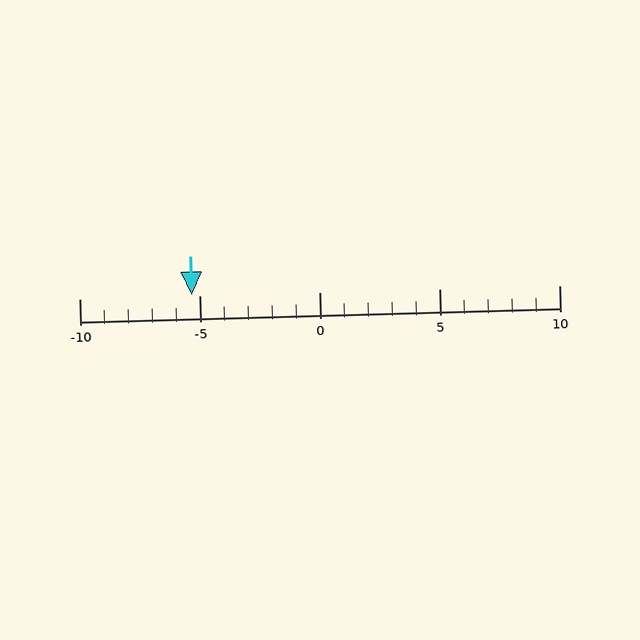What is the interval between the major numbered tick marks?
The major tick marks are spaced 5 units apart.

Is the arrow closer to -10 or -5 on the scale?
The arrow is closer to -5.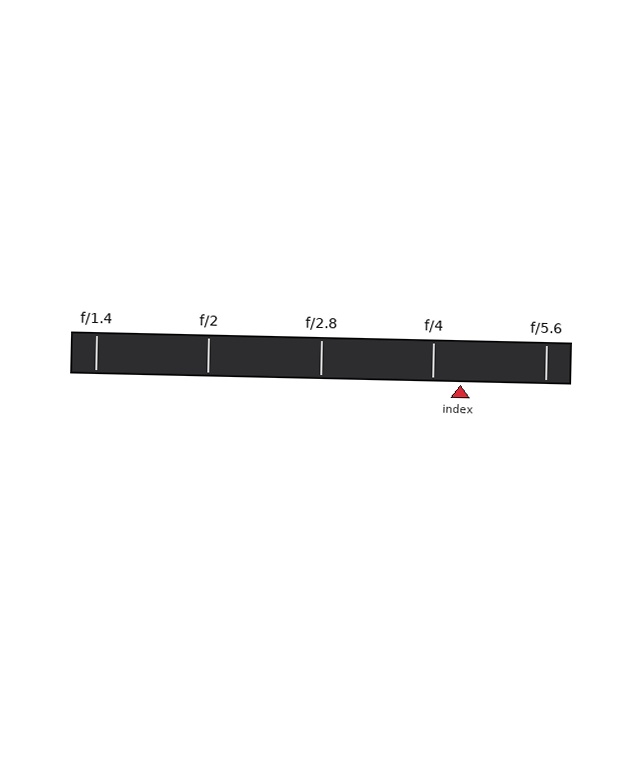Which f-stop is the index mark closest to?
The index mark is closest to f/4.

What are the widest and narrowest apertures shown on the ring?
The widest aperture shown is f/1.4 and the narrowest is f/5.6.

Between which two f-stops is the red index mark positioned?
The index mark is between f/4 and f/5.6.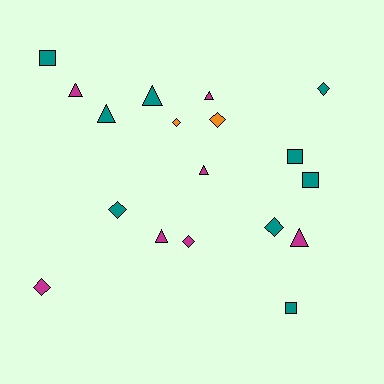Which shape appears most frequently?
Triangle, with 7 objects.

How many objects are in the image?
There are 18 objects.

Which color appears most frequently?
Teal, with 9 objects.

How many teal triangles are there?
There are 2 teal triangles.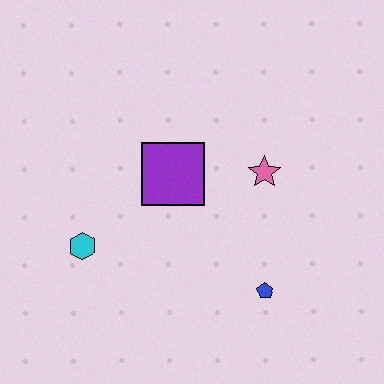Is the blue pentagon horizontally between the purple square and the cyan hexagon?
No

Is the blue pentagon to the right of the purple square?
Yes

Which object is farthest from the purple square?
The blue pentagon is farthest from the purple square.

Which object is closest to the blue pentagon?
The pink star is closest to the blue pentagon.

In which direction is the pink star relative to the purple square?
The pink star is to the right of the purple square.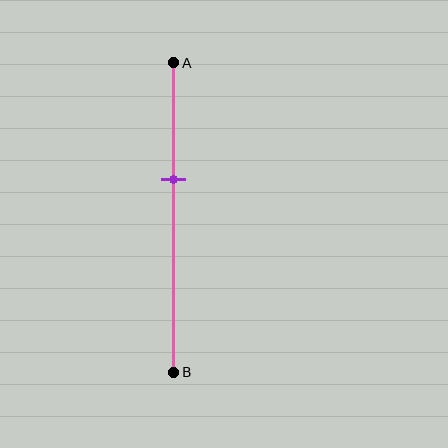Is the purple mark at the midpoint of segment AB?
No, the mark is at about 40% from A, not at the 50% midpoint.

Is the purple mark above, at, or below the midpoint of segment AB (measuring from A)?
The purple mark is above the midpoint of segment AB.